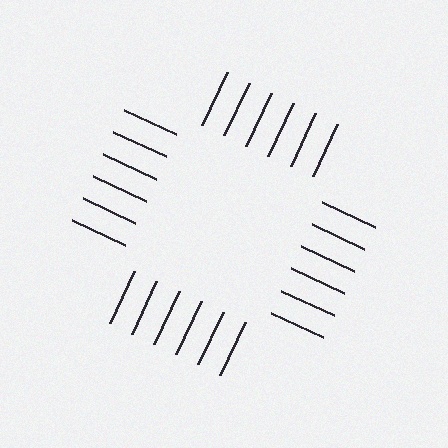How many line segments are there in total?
24 — 6 along each of the 4 edges.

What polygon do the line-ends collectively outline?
An illusory square — the line segments terminate on its edges but no continuous stroke is drawn.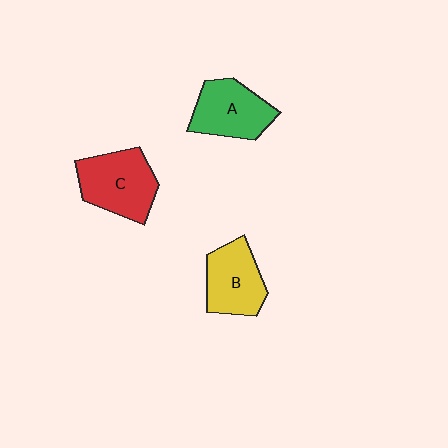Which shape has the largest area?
Shape C (red).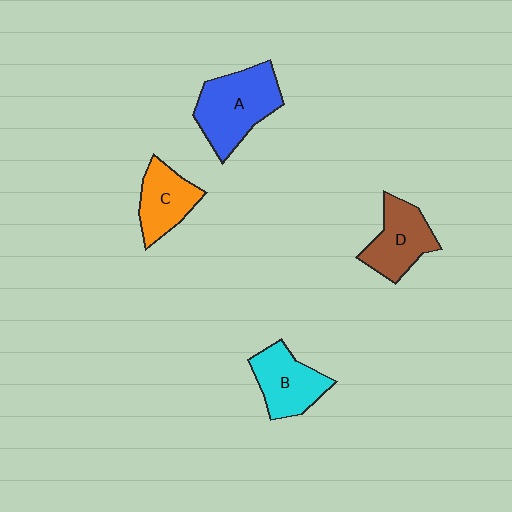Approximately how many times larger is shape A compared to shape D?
Approximately 1.4 times.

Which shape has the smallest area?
Shape C (orange).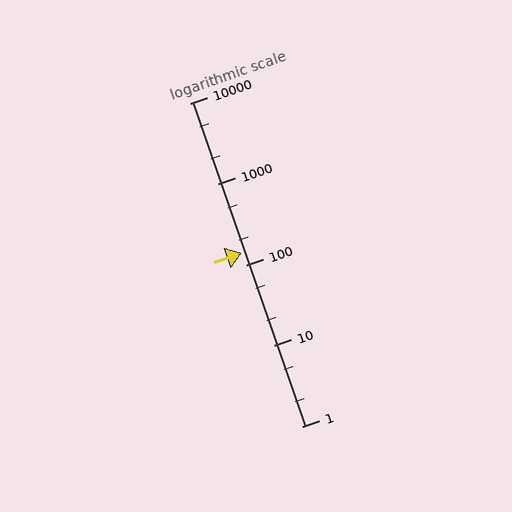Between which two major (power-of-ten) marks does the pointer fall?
The pointer is between 100 and 1000.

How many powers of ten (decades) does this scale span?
The scale spans 4 decades, from 1 to 10000.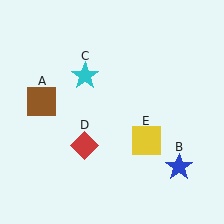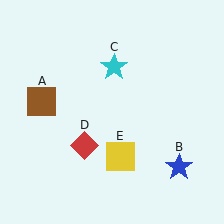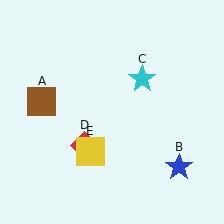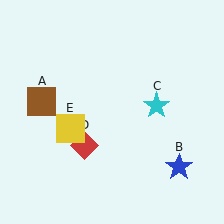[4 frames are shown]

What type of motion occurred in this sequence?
The cyan star (object C), yellow square (object E) rotated clockwise around the center of the scene.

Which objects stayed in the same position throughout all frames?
Brown square (object A) and blue star (object B) and red diamond (object D) remained stationary.